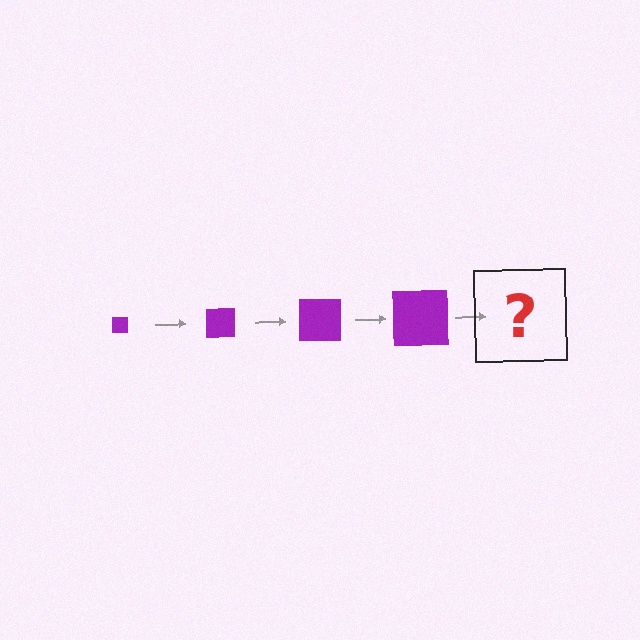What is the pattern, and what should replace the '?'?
The pattern is that the square gets progressively larger each step. The '?' should be a purple square, larger than the previous one.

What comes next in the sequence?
The next element should be a purple square, larger than the previous one.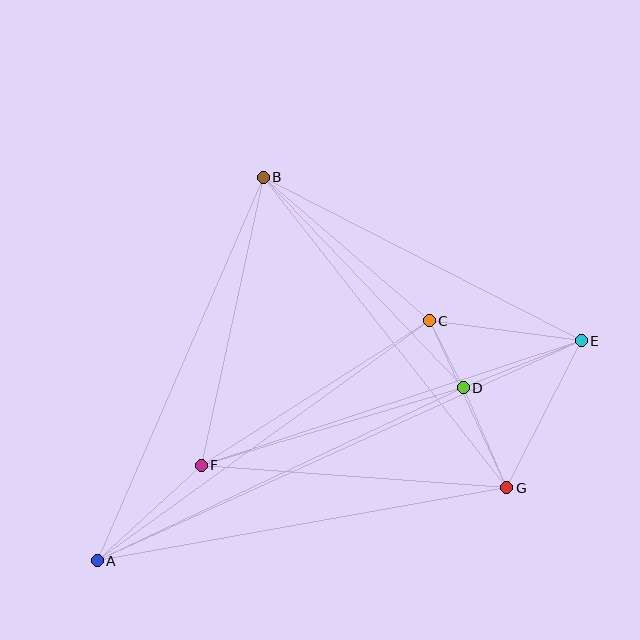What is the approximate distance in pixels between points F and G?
The distance between F and G is approximately 307 pixels.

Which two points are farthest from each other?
Points A and E are farthest from each other.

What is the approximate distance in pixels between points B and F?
The distance between B and F is approximately 295 pixels.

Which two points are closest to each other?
Points C and D are closest to each other.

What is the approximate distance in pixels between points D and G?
The distance between D and G is approximately 109 pixels.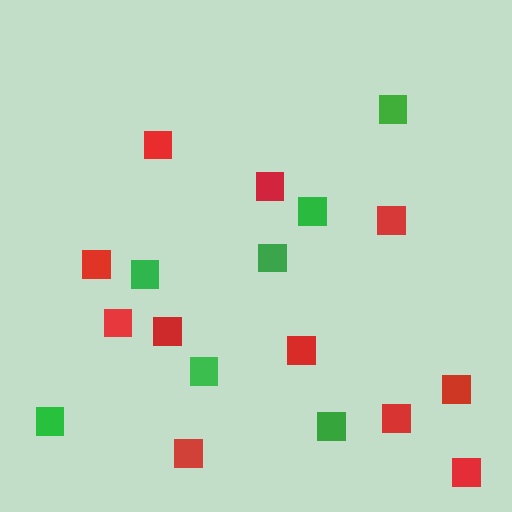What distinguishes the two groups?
There are 2 groups: one group of red squares (11) and one group of green squares (7).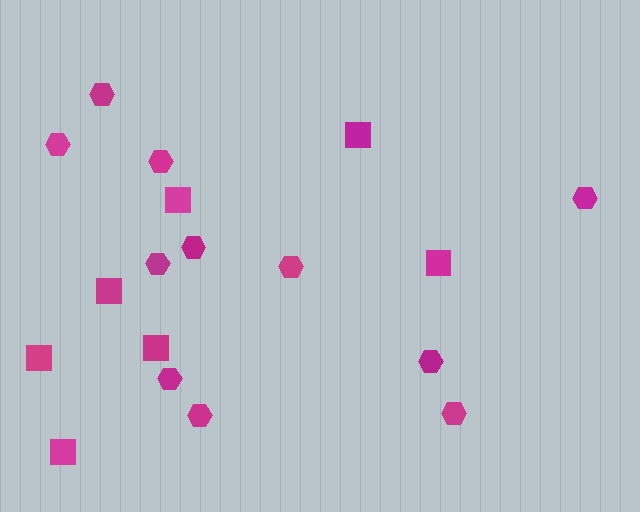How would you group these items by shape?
There are 2 groups: one group of squares (7) and one group of hexagons (11).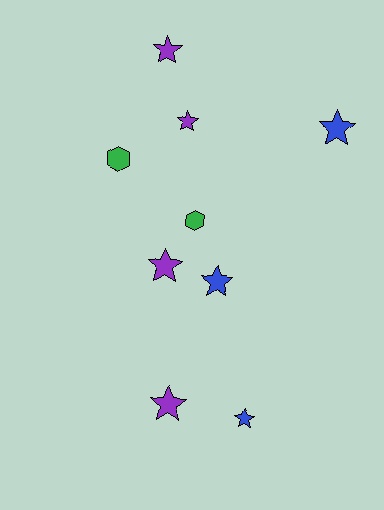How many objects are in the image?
There are 9 objects.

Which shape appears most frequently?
Star, with 7 objects.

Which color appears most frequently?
Purple, with 4 objects.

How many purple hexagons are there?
There are no purple hexagons.